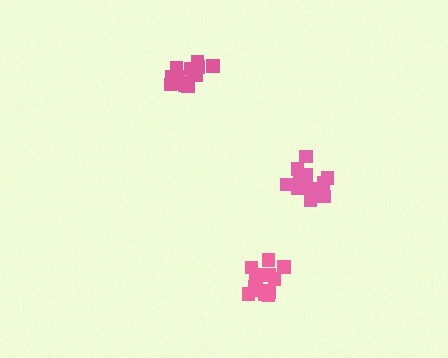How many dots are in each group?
Group 1: 13 dots, Group 2: 14 dots, Group 3: 13 dots (40 total).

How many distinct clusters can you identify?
There are 3 distinct clusters.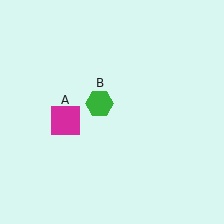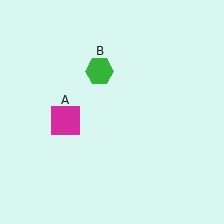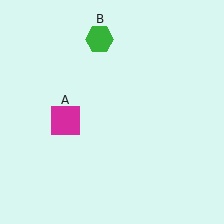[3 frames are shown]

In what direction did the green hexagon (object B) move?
The green hexagon (object B) moved up.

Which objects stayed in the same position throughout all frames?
Magenta square (object A) remained stationary.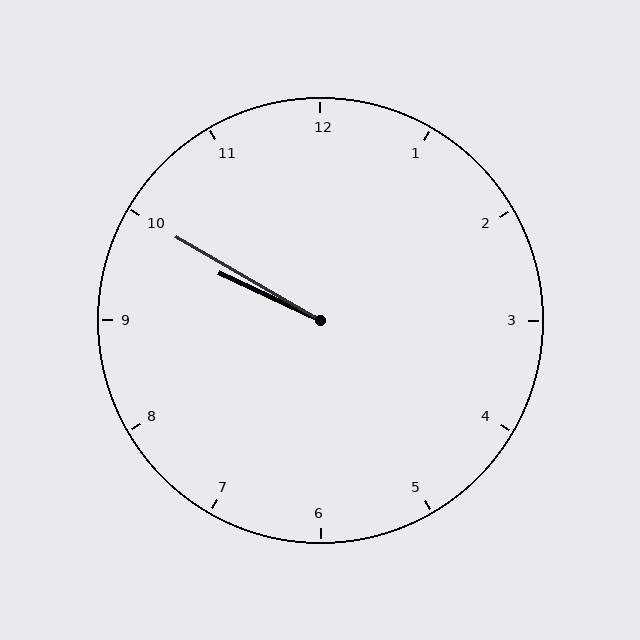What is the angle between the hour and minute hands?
Approximately 5 degrees.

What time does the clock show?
9:50.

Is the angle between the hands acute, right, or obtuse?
It is acute.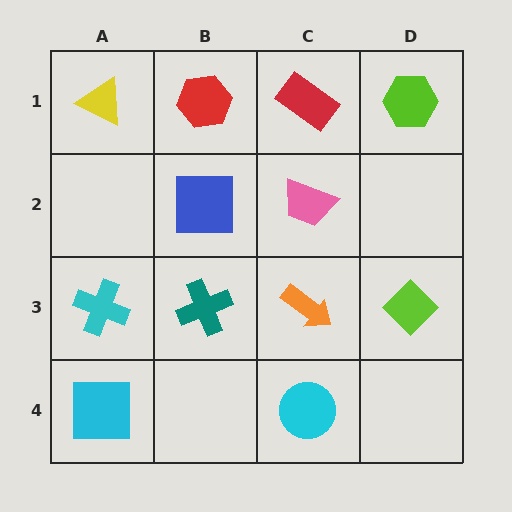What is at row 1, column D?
A lime hexagon.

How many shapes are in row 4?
2 shapes.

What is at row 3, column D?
A lime diamond.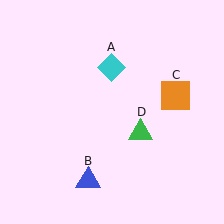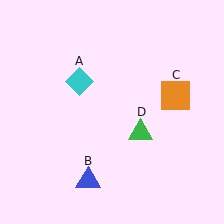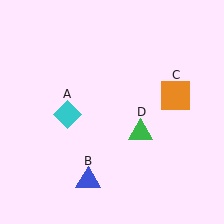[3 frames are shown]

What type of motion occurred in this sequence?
The cyan diamond (object A) rotated counterclockwise around the center of the scene.